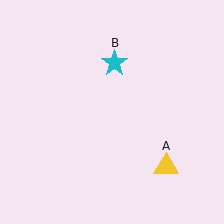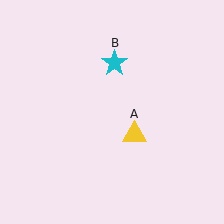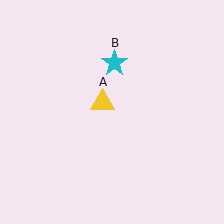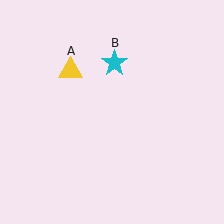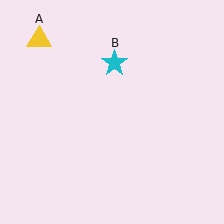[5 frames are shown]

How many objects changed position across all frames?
1 object changed position: yellow triangle (object A).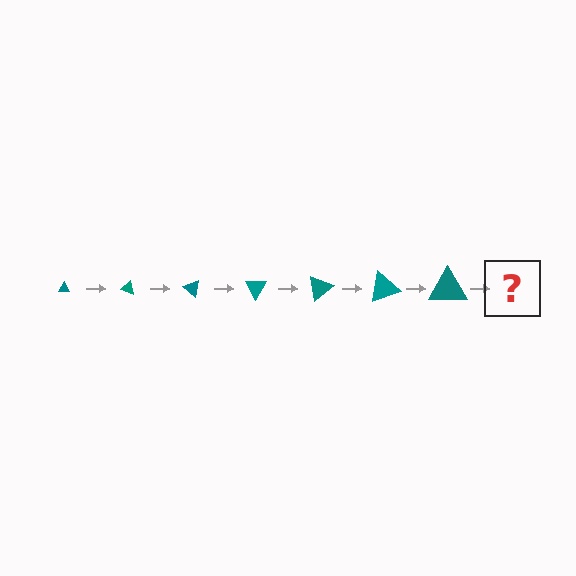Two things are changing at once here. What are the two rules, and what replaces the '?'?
The two rules are that the triangle grows larger each step and it rotates 20 degrees each step. The '?' should be a triangle, larger than the previous one and rotated 140 degrees from the start.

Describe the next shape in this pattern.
It should be a triangle, larger than the previous one and rotated 140 degrees from the start.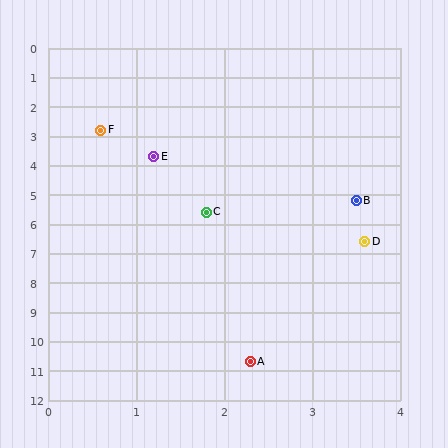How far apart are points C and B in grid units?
Points C and B are about 1.7 grid units apart.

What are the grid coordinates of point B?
Point B is at approximately (3.5, 5.2).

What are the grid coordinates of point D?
Point D is at approximately (3.6, 6.6).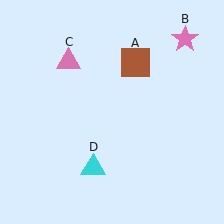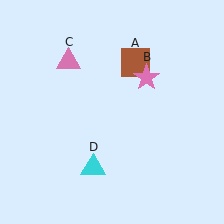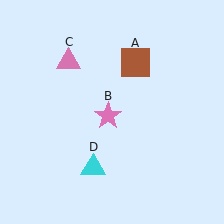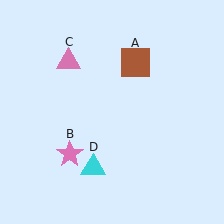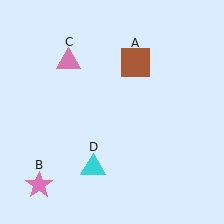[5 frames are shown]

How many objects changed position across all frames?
1 object changed position: pink star (object B).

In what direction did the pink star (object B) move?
The pink star (object B) moved down and to the left.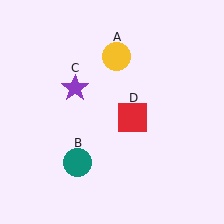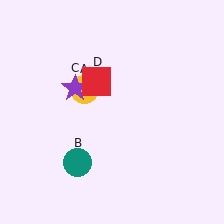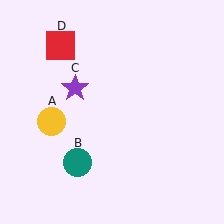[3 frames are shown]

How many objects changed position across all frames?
2 objects changed position: yellow circle (object A), red square (object D).